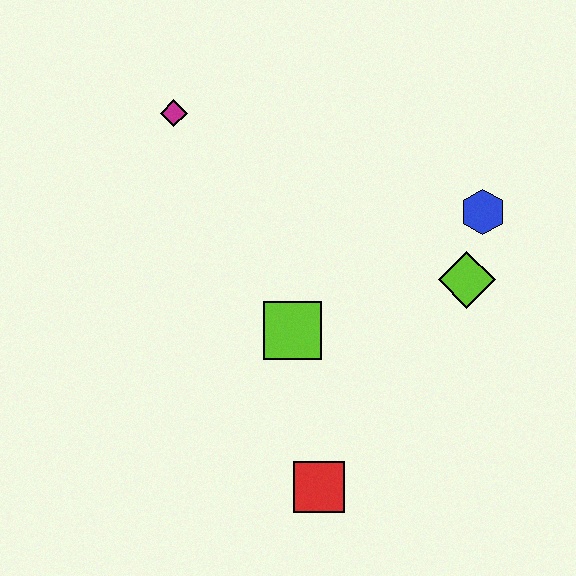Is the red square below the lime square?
Yes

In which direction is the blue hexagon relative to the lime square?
The blue hexagon is to the right of the lime square.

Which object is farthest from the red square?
The magenta diamond is farthest from the red square.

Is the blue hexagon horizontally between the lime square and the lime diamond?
No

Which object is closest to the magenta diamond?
The lime square is closest to the magenta diamond.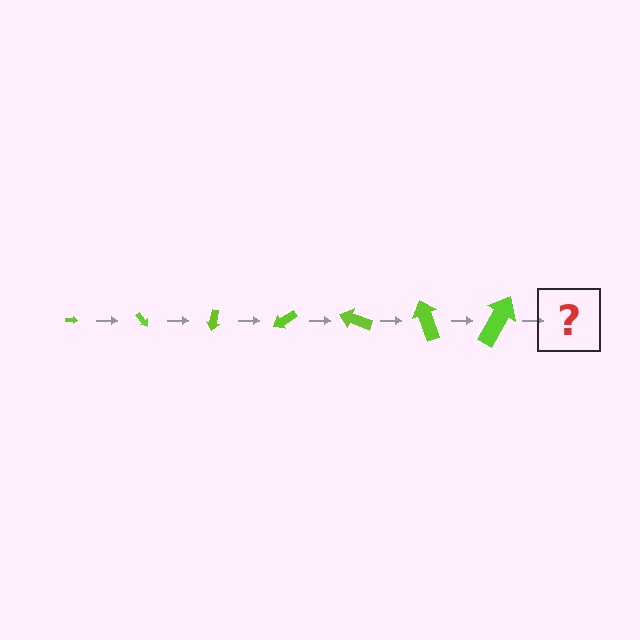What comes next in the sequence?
The next element should be an arrow, larger than the previous one and rotated 350 degrees from the start.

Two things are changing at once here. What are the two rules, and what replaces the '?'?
The two rules are that the arrow grows larger each step and it rotates 50 degrees each step. The '?' should be an arrow, larger than the previous one and rotated 350 degrees from the start.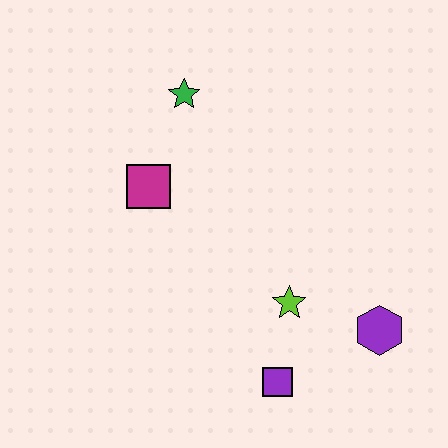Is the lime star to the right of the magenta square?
Yes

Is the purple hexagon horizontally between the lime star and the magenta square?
No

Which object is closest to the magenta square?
The green star is closest to the magenta square.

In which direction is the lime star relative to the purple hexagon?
The lime star is to the left of the purple hexagon.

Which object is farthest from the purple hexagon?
The green star is farthest from the purple hexagon.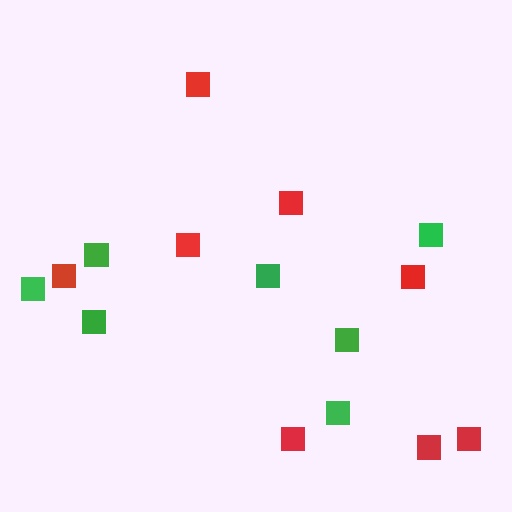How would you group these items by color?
There are 2 groups: one group of red squares (8) and one group of green squares (7).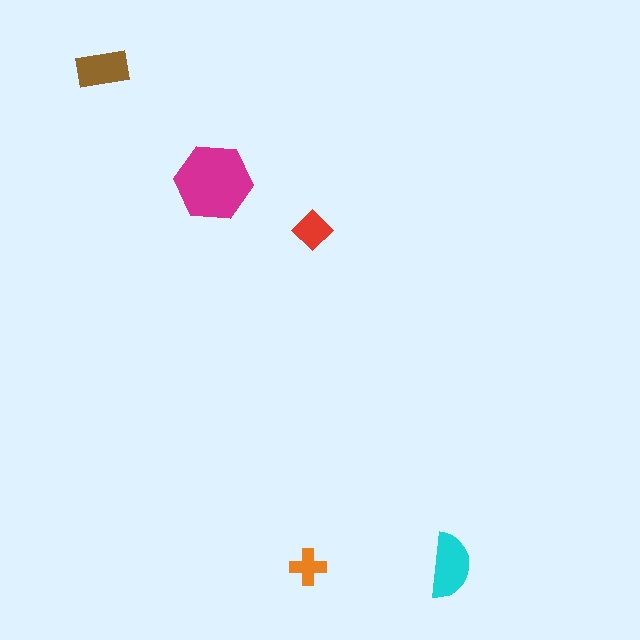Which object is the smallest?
The orange cross.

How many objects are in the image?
There are 5 objects in the image.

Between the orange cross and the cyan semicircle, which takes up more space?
The cyan semicircle.